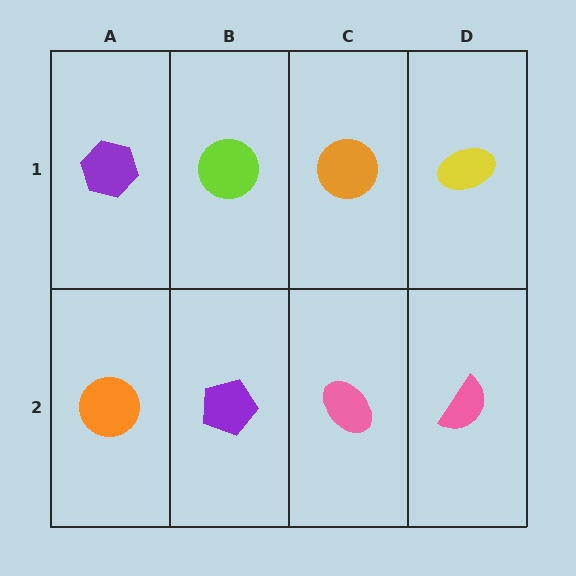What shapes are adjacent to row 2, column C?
An orange circle (row 1, column C), a purple pentagon (row 2, column B), a pink semicircle (row 2, column D).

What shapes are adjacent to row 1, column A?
An orange circle (row 2, column A), a lime circle (row 1, column B).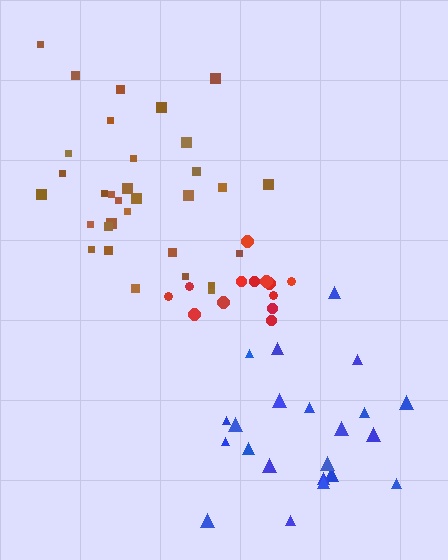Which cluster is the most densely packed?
Red.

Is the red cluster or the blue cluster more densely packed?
Red.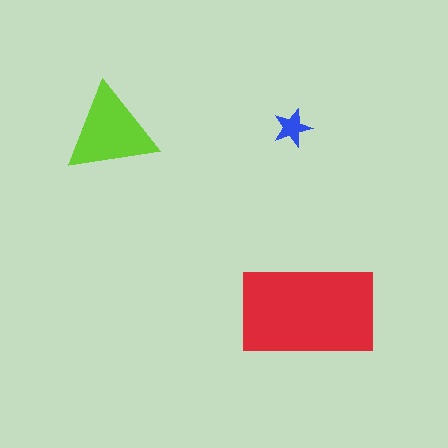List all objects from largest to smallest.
The red rectangle, the lime triangle, the blue star.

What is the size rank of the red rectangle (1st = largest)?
1st.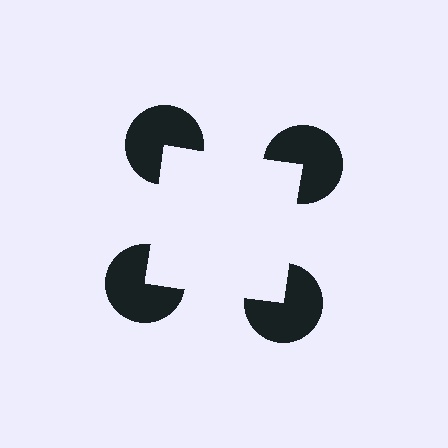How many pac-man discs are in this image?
There are 4 — one at each vertex of the illusory square.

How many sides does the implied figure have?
4 sides.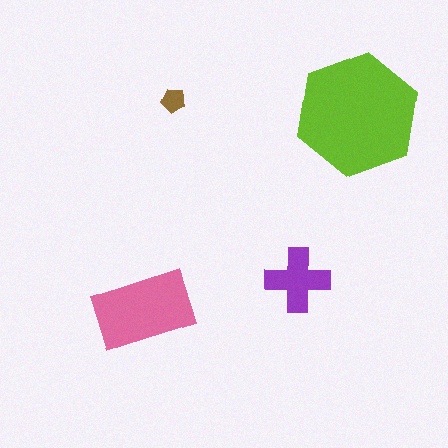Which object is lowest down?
The pink rectangle is bottommost.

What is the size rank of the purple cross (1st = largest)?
3rd.